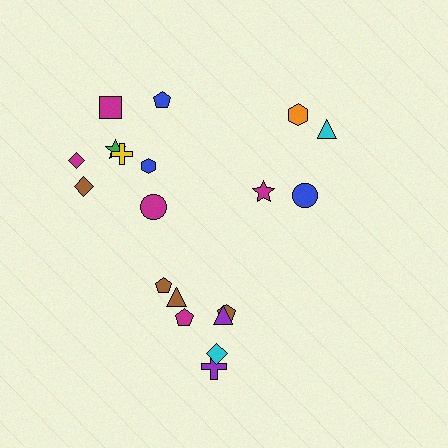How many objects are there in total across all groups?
There are 19 objects.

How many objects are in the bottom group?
There are 7 objects.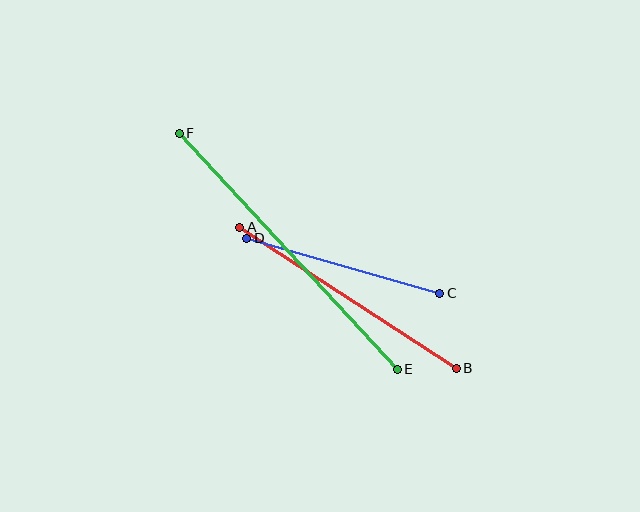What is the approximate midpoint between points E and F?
The midpoint is at approximately (288, 251) pixels.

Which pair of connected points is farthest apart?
Points E and F are farthest apart.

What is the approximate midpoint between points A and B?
The midpoint is at approximately (348, 298) pixels.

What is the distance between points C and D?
The distance is approximately 201 pixels.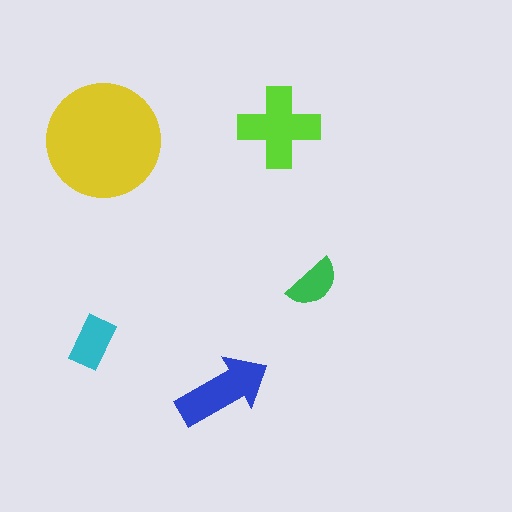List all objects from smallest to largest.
The green semicircle, the cyan rectangle, the blue arrow, the lime cross, the yellow circle.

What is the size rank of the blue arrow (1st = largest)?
3rd.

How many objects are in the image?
There are 5 objects in the image.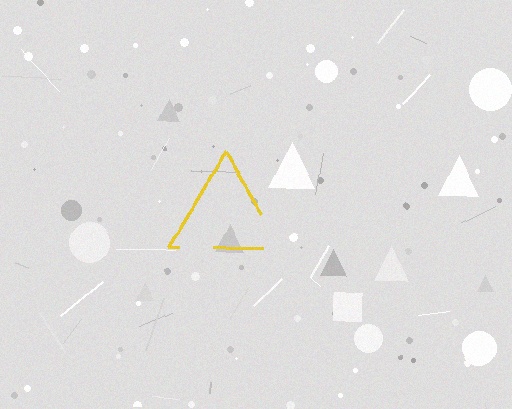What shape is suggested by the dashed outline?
The dashed outline suggests a triangle.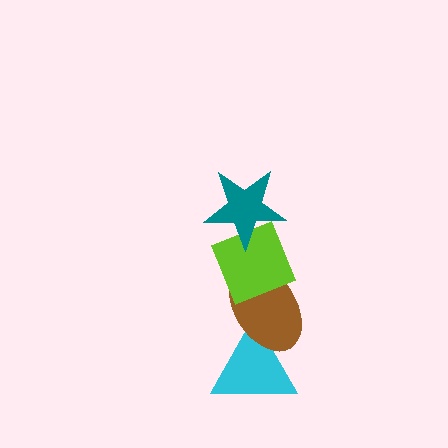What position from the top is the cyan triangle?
The cyan triangle is 4th from the top.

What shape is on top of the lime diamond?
The teal star is on top of the lime diamond.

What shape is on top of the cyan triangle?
The brown ellipse is on top of the cyan triangle.